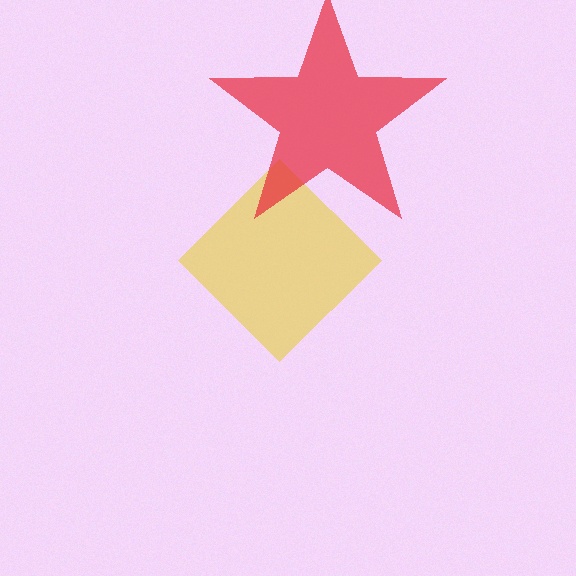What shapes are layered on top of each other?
The layered shapes are: a yellow diamond, a red star.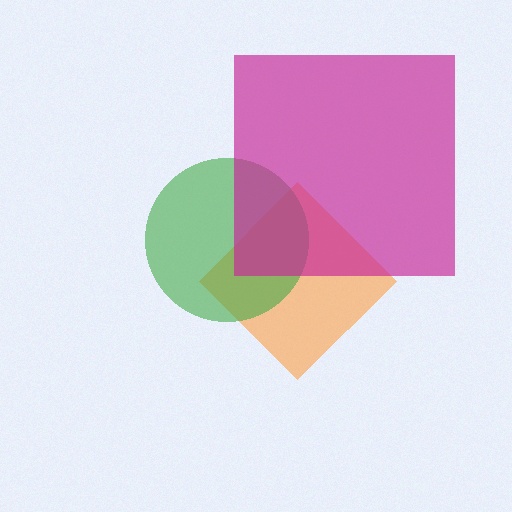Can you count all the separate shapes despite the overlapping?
Yes, there are 3 separate shapes.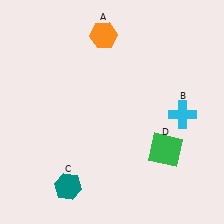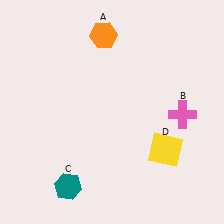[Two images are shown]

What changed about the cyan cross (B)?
In Image 1, B is cyan. In Image 2, it changed to pink.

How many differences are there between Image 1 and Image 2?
There are 2 differences between the two images.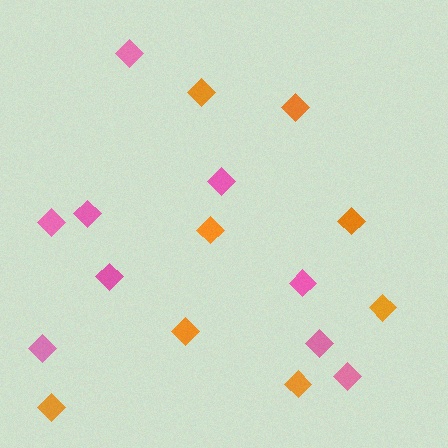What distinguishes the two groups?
There are 2 groups: one group of orange diamonds (8) and one group of pink diamonds (9).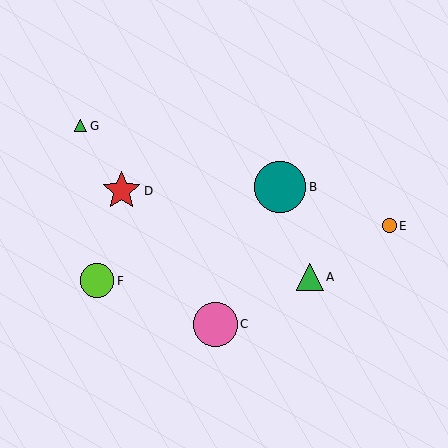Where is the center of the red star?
The center of the red star is at (122, 191).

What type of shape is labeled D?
Shape D is a red star.